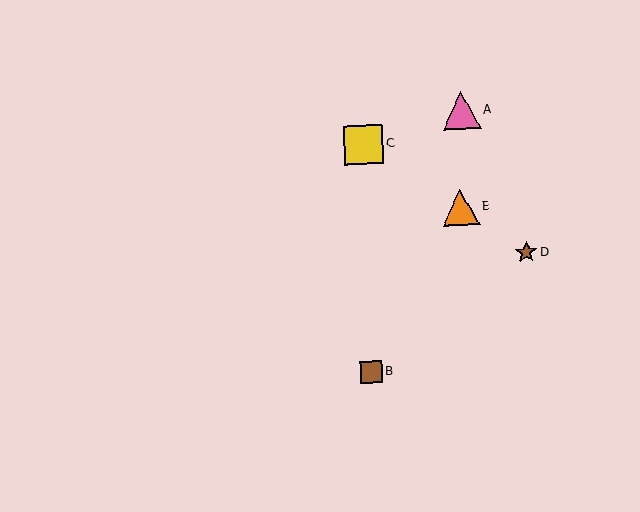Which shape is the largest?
The yellow square (labeled C) is the largest.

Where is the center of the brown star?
The center of the brown star is at (526, 252).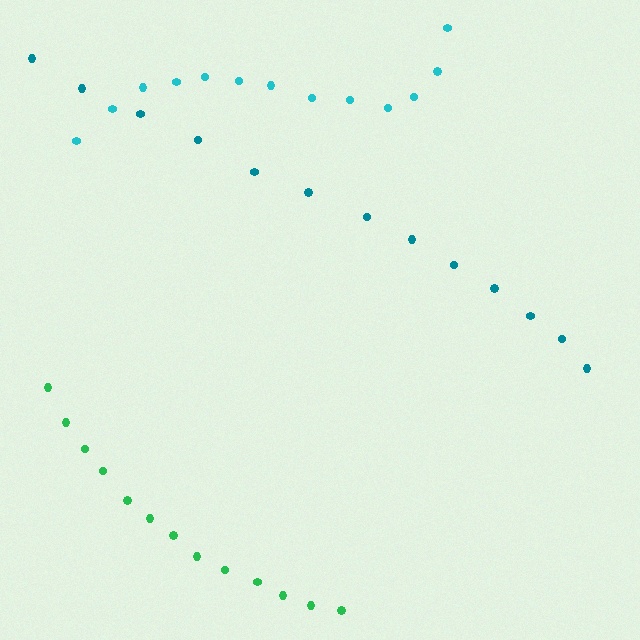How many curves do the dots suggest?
There are 3 distinct paths.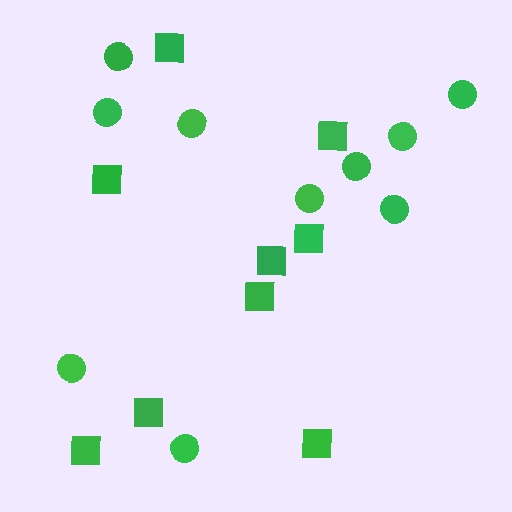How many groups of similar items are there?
There are 2 groups: one group of circles (10) and one group of squares (9).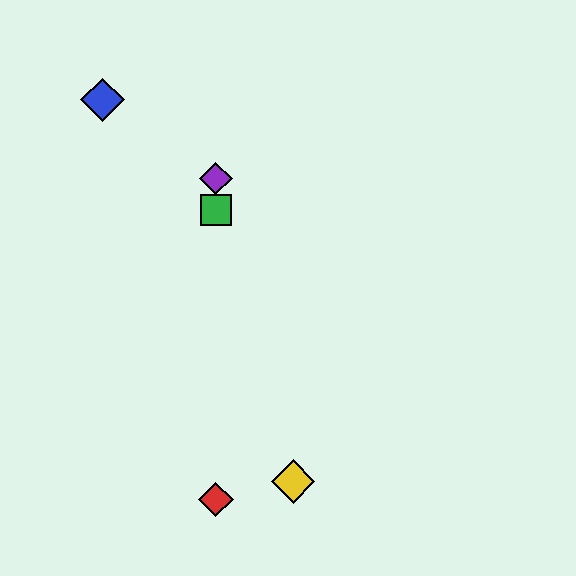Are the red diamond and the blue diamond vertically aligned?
No, the red diamond is at x≈216 and the blue diamond is at x≈103.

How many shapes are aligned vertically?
3 shapes (the red diamond, the green square, the purple diamond) are aligned vertically.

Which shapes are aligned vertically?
The red diamond, the green square, the purple diamond are aligned vertically.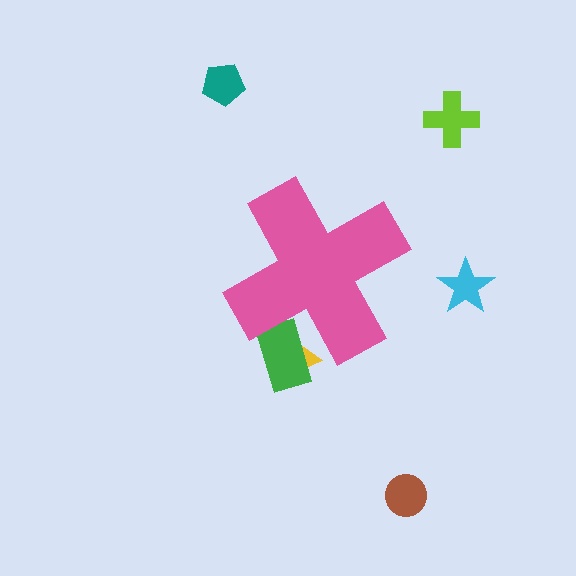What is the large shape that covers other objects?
A pink cross.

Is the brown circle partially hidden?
No, the brown circle is fully visible.